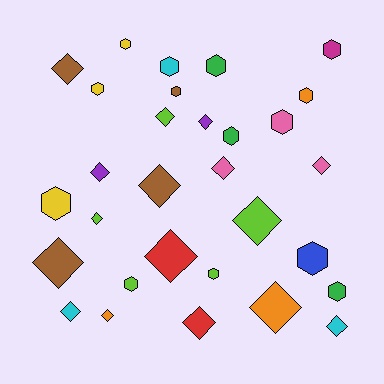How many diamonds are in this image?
There are 16 diamonds.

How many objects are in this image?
There are 30 objects.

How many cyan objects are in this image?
There are 3 cyan objects.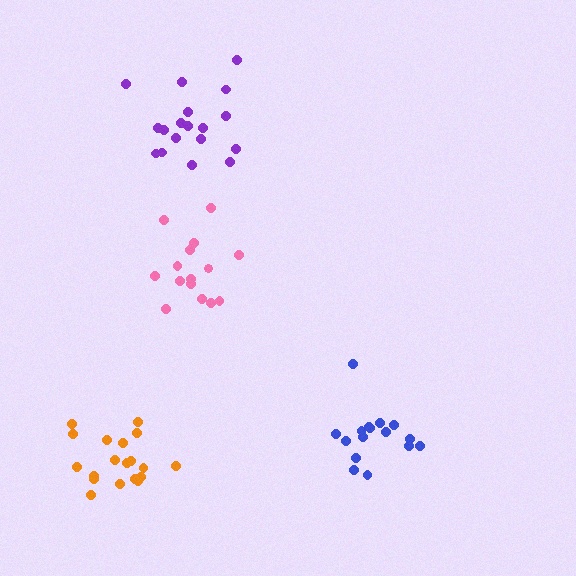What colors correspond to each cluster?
The clusters are colored: purple, pink, blue, orange.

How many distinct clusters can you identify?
There are 4 distinct clusters.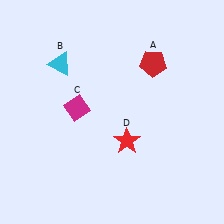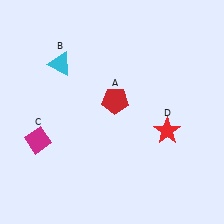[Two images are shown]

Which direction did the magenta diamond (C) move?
The magenta diamond (C) moved left.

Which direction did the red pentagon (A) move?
The red pentagon (A) moved left.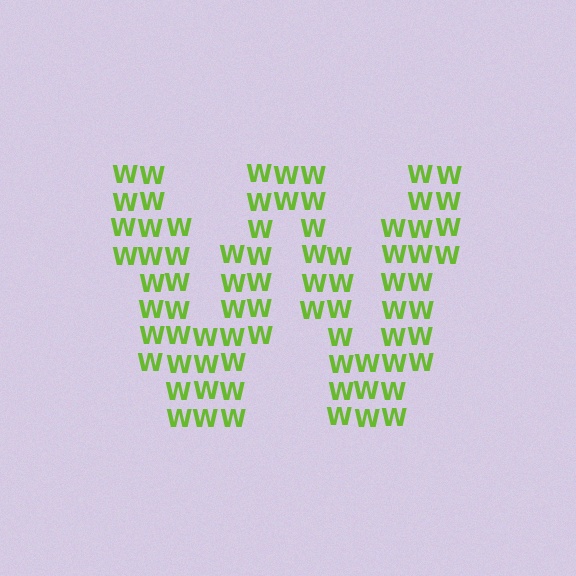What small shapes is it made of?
It is made of small letter W's.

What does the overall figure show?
The overall figure shows the letter W.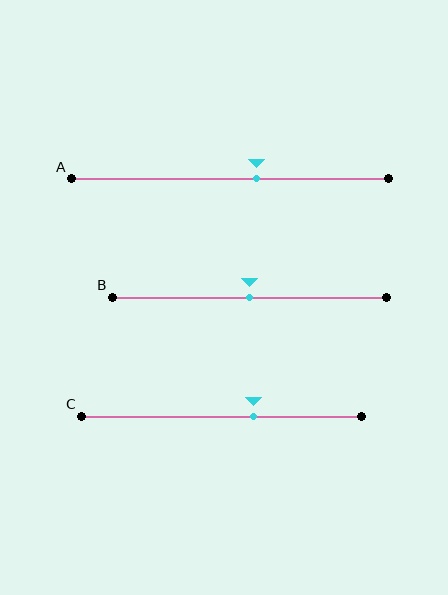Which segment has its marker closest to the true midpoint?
Segment B has its marker closest to the true midpoint.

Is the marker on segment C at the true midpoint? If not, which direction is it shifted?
No, the marker on segment C is shifted to the right by about 11% of the segment length.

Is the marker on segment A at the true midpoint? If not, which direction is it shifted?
No, the marker on segment A is shifted to the right by about 8% of the segment length.